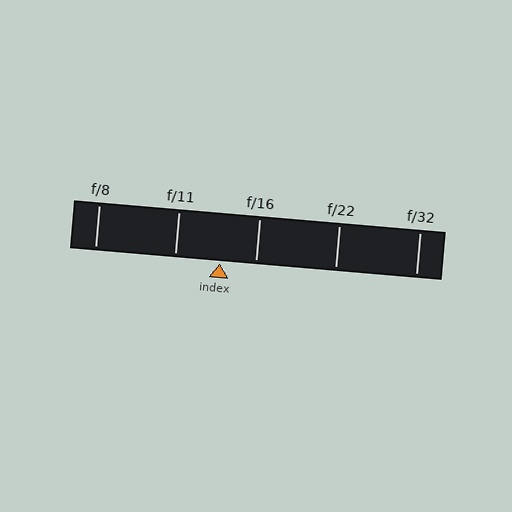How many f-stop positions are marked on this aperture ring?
There are 5 f-stop positions marked.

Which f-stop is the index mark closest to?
The index mark is closest to f/16.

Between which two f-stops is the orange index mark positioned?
The index mark is between f/11 and f/16.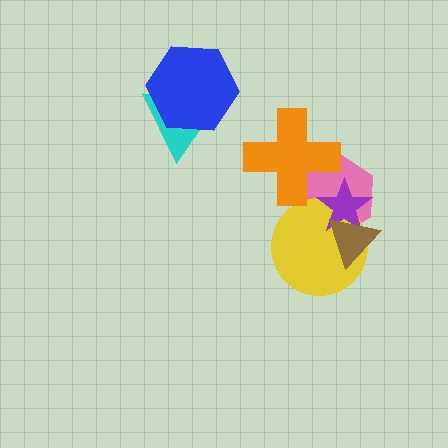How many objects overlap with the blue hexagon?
1 object overlaps with the blue hexagon.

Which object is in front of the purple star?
The brown triangle is in front of the purple star.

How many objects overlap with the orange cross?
1 object overlaps with the orange cross.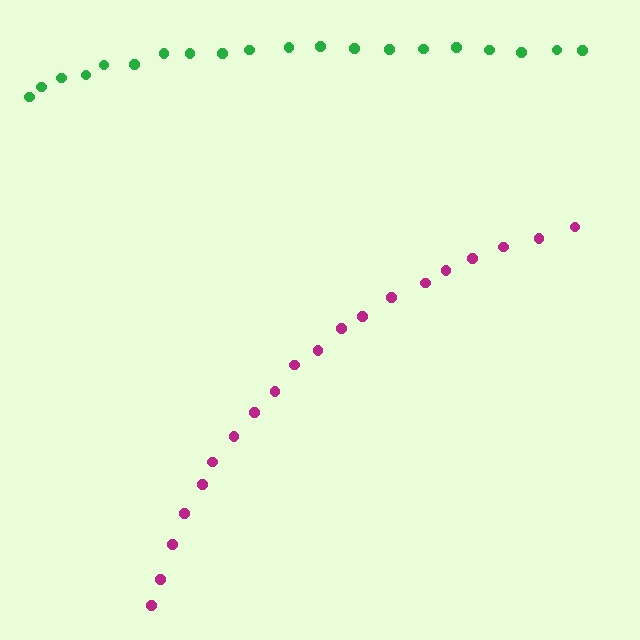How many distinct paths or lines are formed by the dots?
There are 2 distinct paths.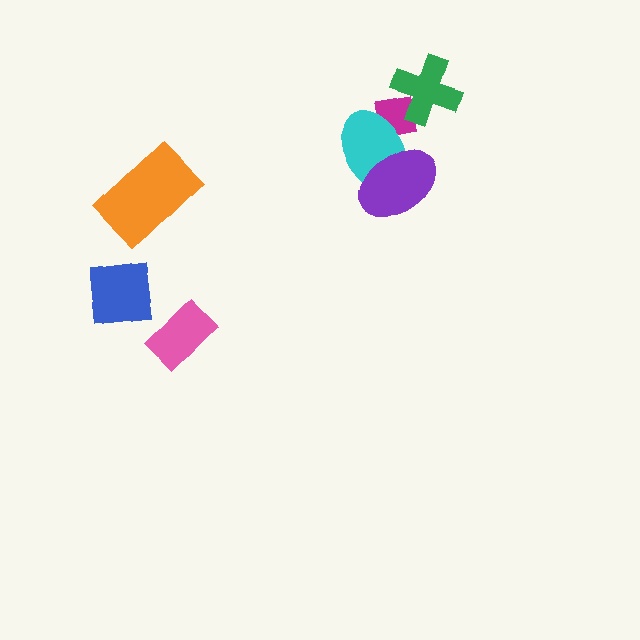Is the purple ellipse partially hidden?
No, no other shape covers it.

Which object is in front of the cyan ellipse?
The purple ellipse is in front of the cyan ellipse.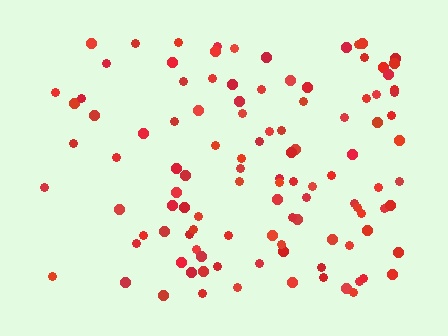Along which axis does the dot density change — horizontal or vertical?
Horizontal.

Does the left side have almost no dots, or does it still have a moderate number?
Still a moderate number, just noticeably fewer than the right.